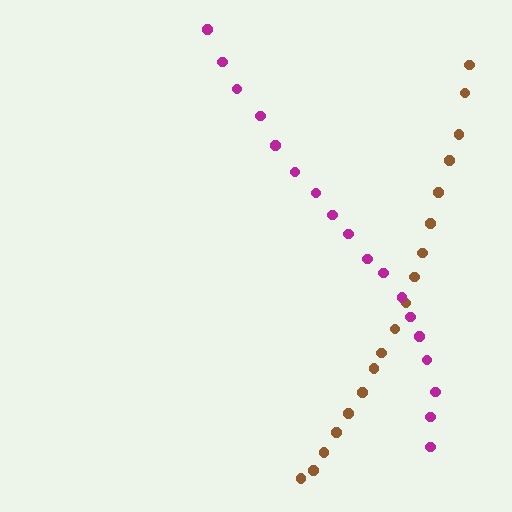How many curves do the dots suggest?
There are 2 distinct paths.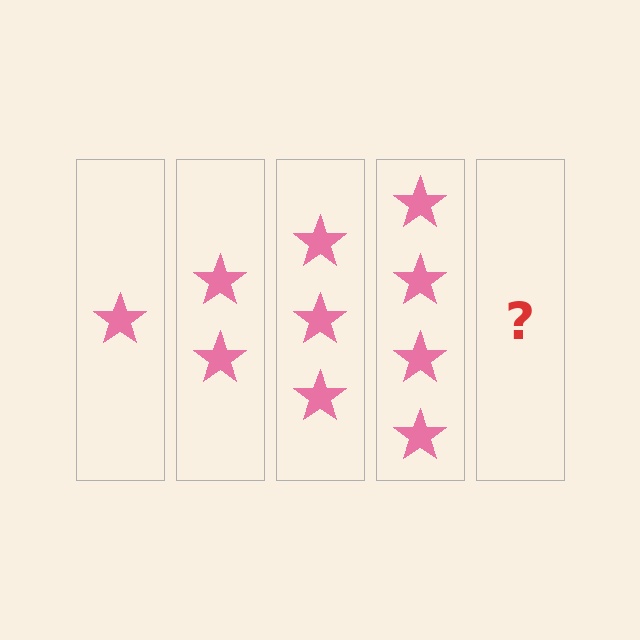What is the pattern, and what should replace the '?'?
The pattern is that each step adds one more star. The '?' should be 5 stars.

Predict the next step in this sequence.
The next step is 5 stars.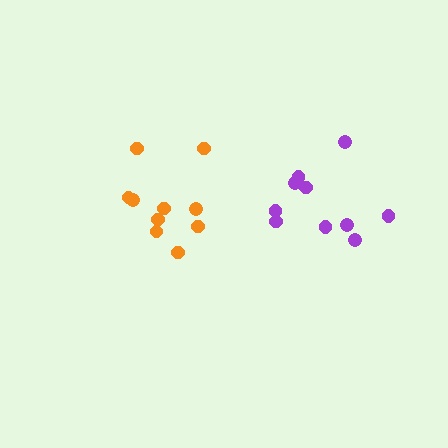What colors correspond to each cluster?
The clusters are colored: purple, orange.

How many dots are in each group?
Group 1: 10 dots, Group 2: 10 dots (20 total).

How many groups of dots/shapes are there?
There are 2 groups.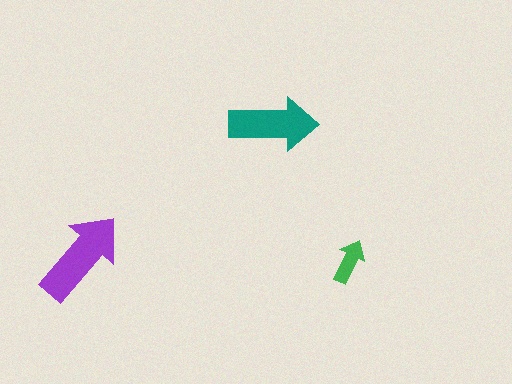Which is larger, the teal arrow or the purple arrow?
The purple one.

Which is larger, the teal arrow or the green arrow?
The teal one.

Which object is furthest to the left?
The purple arrow is leftmost.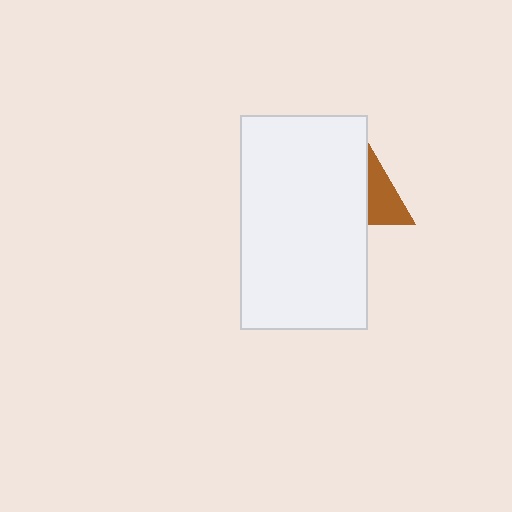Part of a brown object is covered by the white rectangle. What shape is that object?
It is a triangle.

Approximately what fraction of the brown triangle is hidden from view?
Roughly 60% of the brown triangle is hidden behind the white rectangle.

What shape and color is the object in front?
The object in front is a white rectangle.